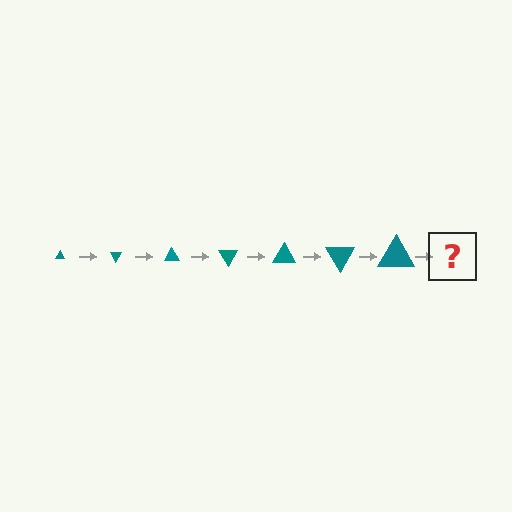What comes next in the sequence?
The next element should be a triangle, larger than the previous one and rotated 420 degrees from the start.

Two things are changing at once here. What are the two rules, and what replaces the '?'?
The two rules are that the triangle grows larger each step and it rotates 60 degrees each step. The '?' should be a triangle, larger than the previous one and rotated 420 degrees from the start.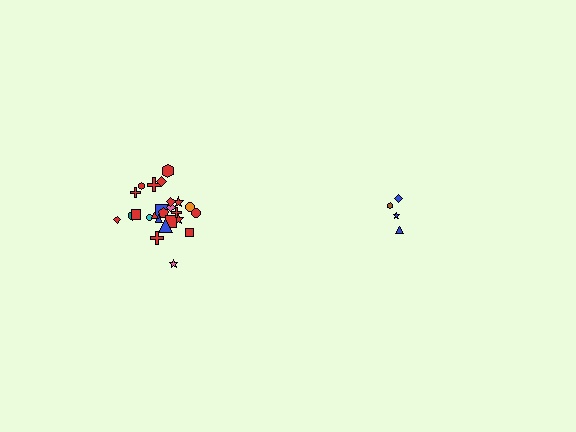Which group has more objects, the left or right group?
The left group.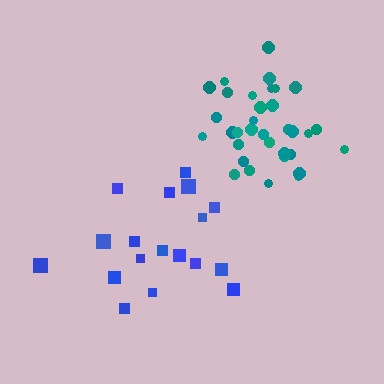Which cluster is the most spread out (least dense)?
Blue.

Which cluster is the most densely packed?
Teal.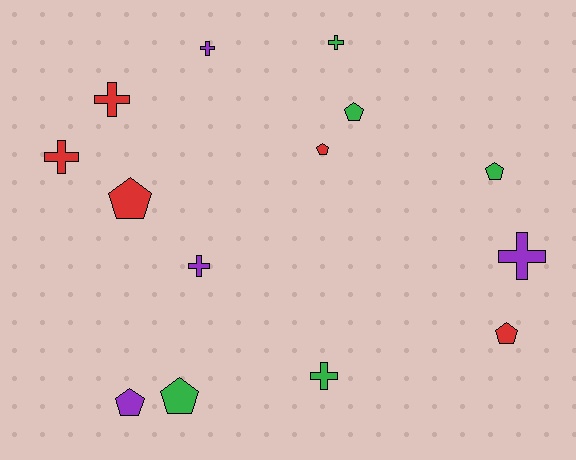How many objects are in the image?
There are 14 objects.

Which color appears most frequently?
Green, with 5 objects.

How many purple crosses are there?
There are 3 purple crosses.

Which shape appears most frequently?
Cross, with 7 objects.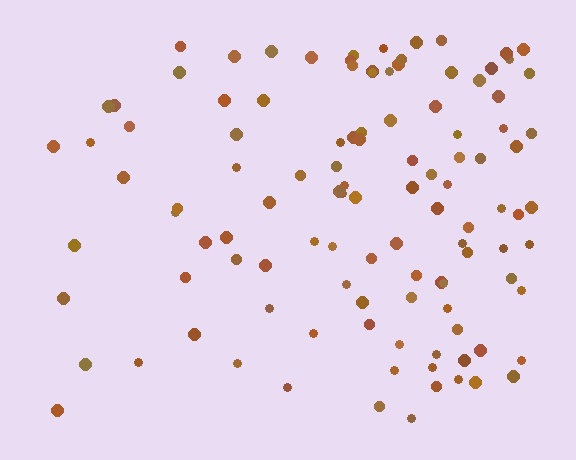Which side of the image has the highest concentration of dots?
The right.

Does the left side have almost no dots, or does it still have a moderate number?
Still a moderate number, just noticeably fewer than the right.